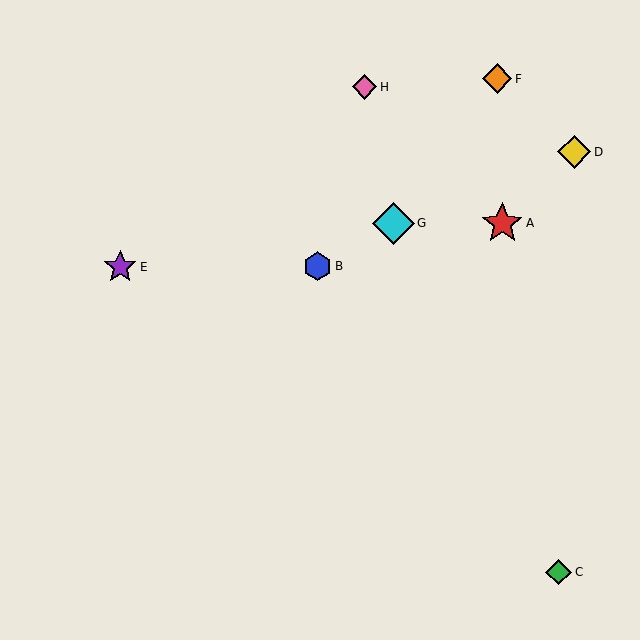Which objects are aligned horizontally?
Objects A, G are aligned horizontally.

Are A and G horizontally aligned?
Yes, both are at y≈223.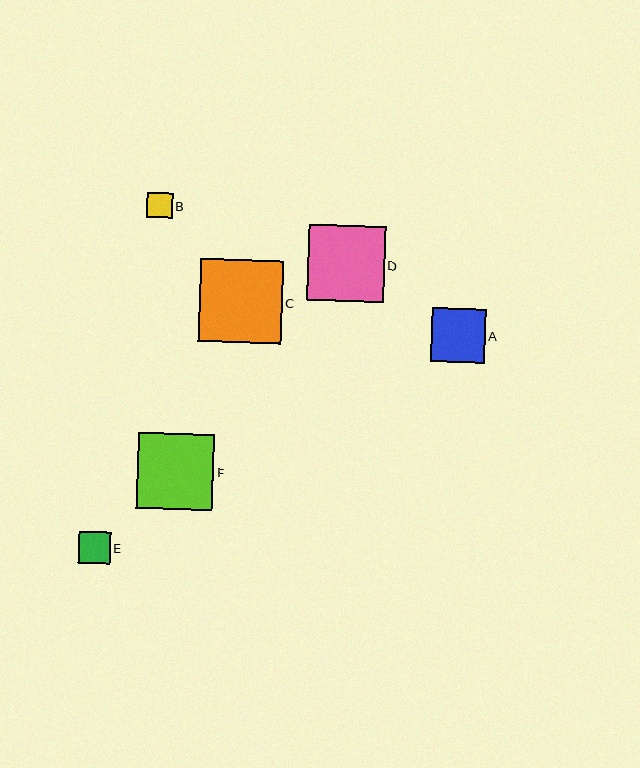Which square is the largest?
Square C is the largest with a size of approximately 83 pixels.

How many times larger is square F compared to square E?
Square F is approximately 2.4 times the size of square E.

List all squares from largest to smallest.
From largest to smallest: C, D, F, A, E, B.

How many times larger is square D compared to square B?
Square D is approximately 3.0 times the size of square B.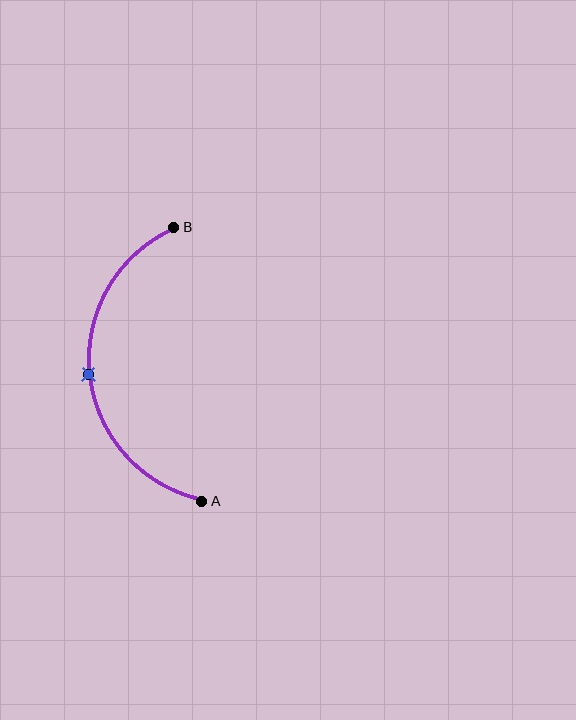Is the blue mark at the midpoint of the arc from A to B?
Yes. The blue mark lies on the arc at equal arc-length from both A and B — it is the arc midpoint.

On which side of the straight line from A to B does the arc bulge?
The arc bulges to the left of the straight line connecting A and B.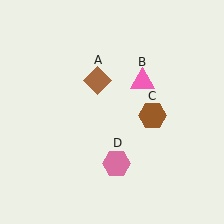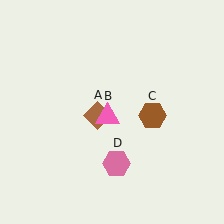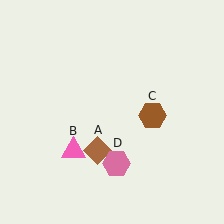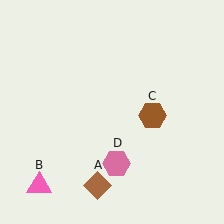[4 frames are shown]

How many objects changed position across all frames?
2 objects changed position: brown diamond (object A), pink triangle (object B).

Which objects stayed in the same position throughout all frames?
Brown hexagon (object C) and pink hexagon (object D) remained stationary.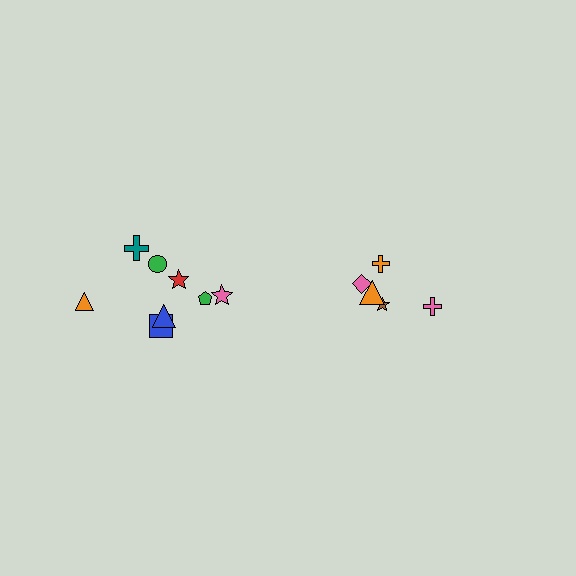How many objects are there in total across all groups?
There are 13 objects.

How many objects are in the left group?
There are 8 objects.